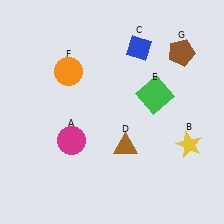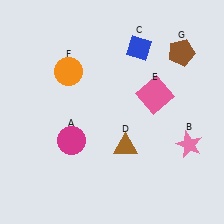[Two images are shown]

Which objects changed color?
B changed from yellow to pink. E changed from green to pink.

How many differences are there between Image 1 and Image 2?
There are 2 differences between the two images.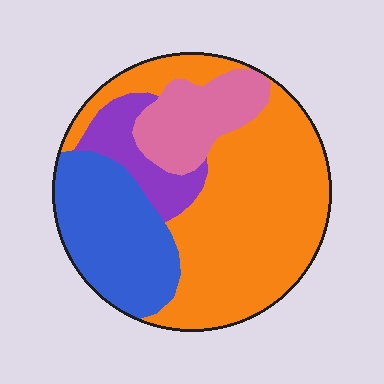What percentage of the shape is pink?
Pink covers 14% of the shape.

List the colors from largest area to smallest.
From largest to smallest: orange, blue, pink, purple.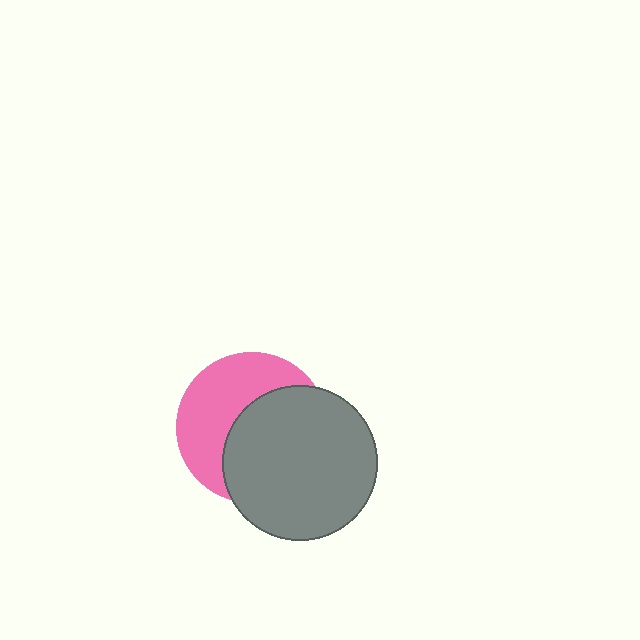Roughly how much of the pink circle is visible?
About half of it is visible (roughly 47%).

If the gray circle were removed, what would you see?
You would see the complete pink circle.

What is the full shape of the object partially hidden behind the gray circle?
The partially hidden object is a pink circle.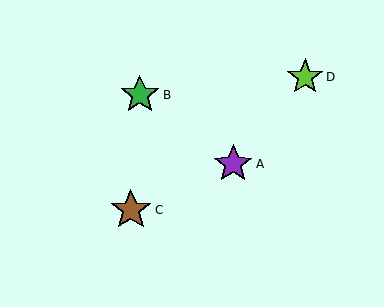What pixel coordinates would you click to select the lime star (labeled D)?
Click at (305, 77) to select the lime star D.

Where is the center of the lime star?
The center of the lime star is at (305, 77).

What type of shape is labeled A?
Shape A is a purple star.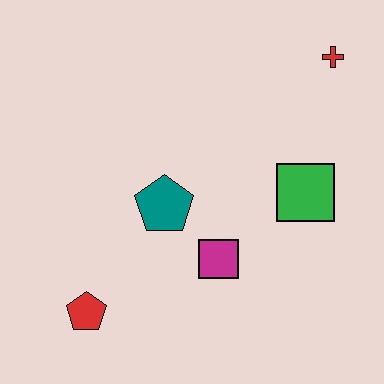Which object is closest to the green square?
The magenta square is closest to the green square.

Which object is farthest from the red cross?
The red pentagon is farthest from the red cross.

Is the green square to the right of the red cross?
No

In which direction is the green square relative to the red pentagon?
The green square is to the right of the red pentagon.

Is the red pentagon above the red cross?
No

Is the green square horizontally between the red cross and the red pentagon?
Yes